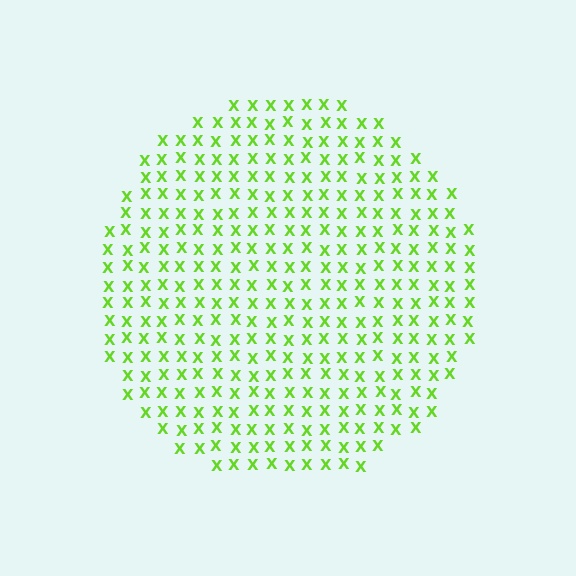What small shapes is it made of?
It is made of small letter X's.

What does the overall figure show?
The overall figure shows a circle.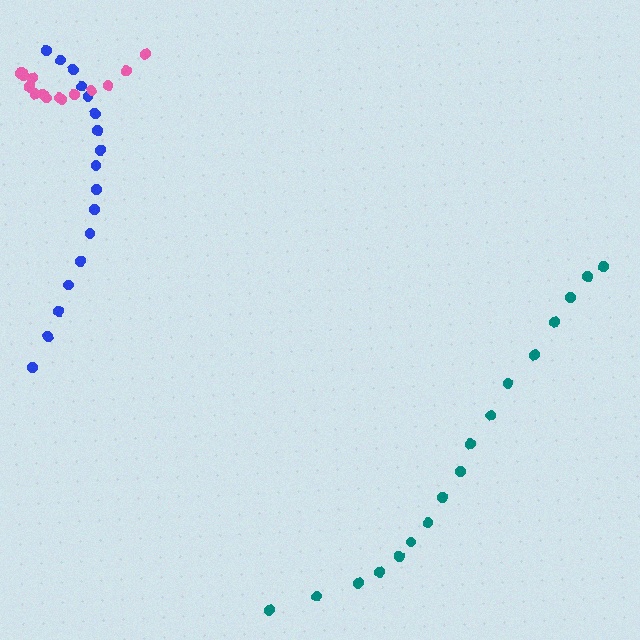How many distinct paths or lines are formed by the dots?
There are 3 distinct paths.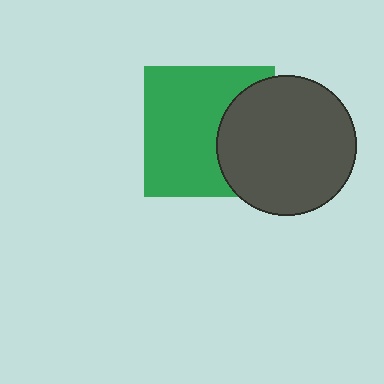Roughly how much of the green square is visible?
Most of it is visible (roughly 66%).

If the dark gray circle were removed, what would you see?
You would see the complete green square.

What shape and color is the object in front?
The object in front is a dark gray circle.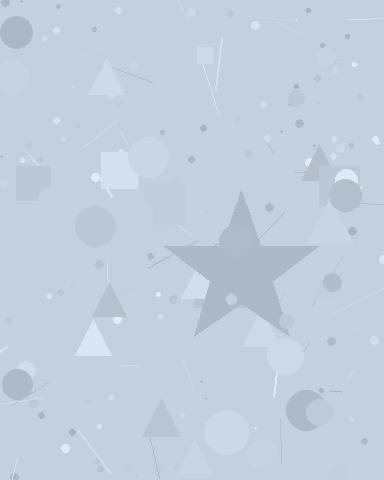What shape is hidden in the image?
A star is hidden in the image.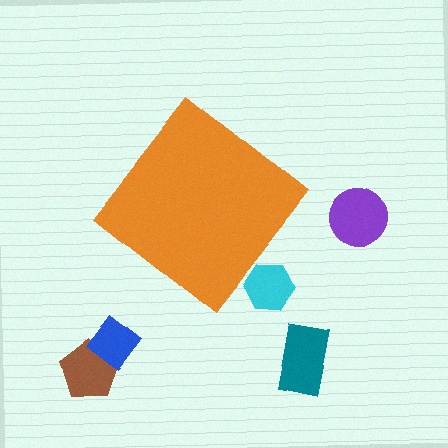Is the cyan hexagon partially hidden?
Yes, the cyan hexagon is partially hidden behind the orange diamond.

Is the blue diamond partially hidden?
No, the blue diamond is fully visible.